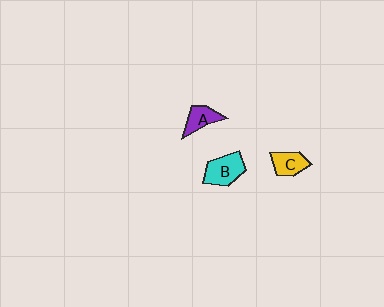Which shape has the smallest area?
Shape A (purple).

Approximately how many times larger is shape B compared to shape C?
Approximately 1.4 times.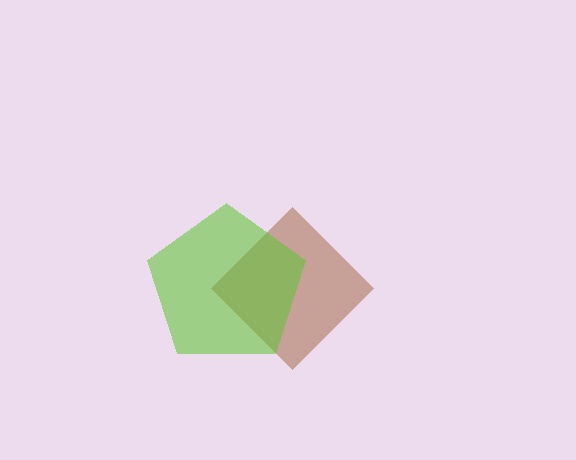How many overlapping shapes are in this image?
There are 2 overlapping shapes in the image.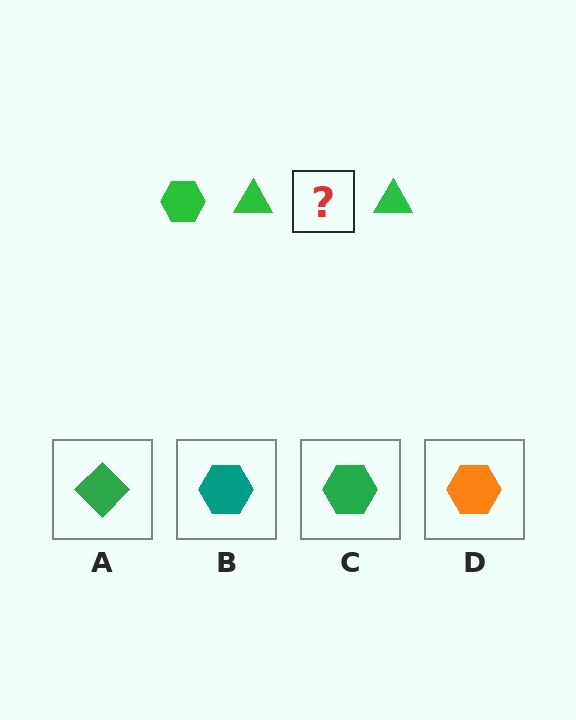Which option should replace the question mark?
Option C.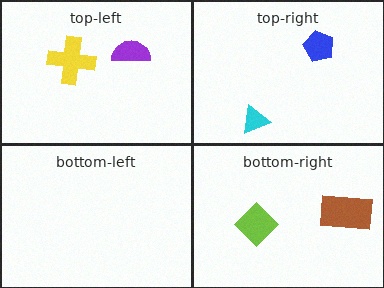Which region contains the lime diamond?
The bottom-right region.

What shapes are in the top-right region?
The cyan triangle, the blue pentagon.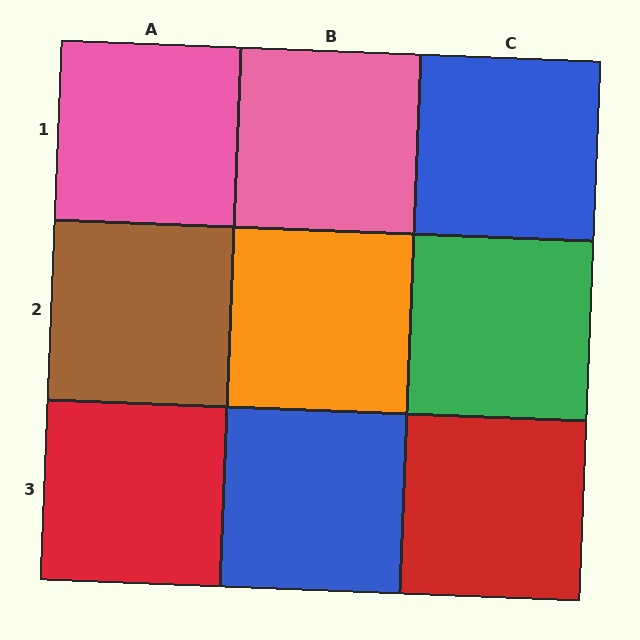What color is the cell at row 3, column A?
Red.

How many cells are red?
2 cells are red.